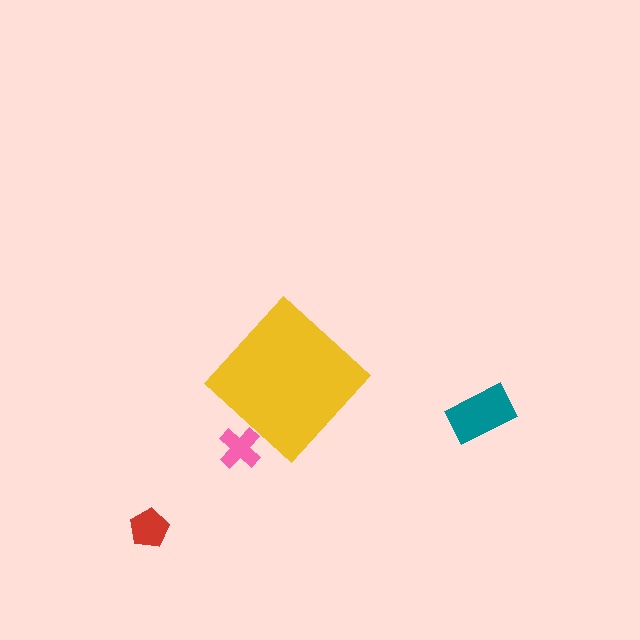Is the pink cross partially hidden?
Yes, the pink cross is partially hidden behind the yellow diamond.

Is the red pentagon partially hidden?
No, the red pentagon is fully visible.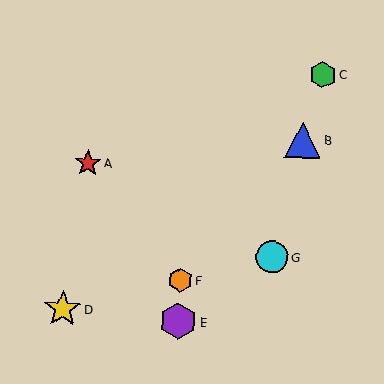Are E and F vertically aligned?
Yes, both are at x≈178.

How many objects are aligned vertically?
2 objects (E, F) are aligned vertically.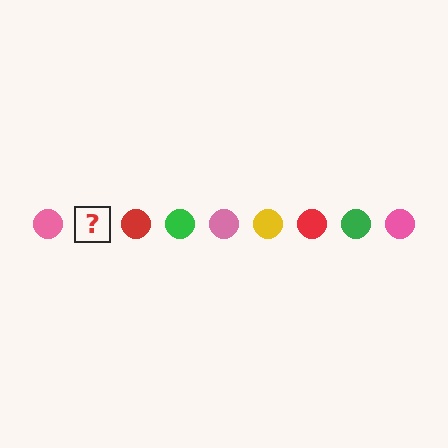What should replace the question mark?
The question mark should be replaced with a yellow circle.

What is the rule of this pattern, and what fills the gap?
The rule is that the pattern cycles through pink, yellow, red, green circles. The gap should be filled with a yellow circle.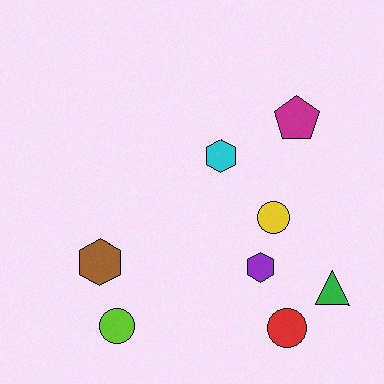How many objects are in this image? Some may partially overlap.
There are 8 objects.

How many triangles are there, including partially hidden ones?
There is 1 triangle.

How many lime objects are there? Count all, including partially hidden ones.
There is 1 lime object.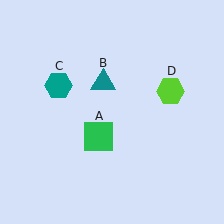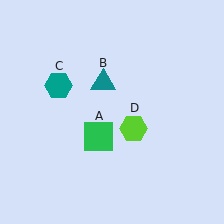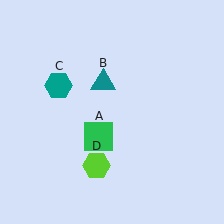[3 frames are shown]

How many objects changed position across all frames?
1 object changed position: lime hexagon (object D).